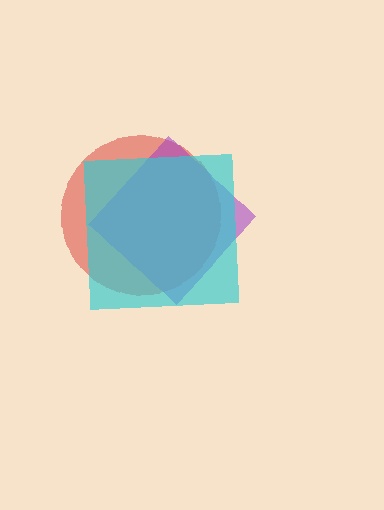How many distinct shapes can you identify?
There are 3 distinct shapes: a red circle, a purple diamond, a cyan square.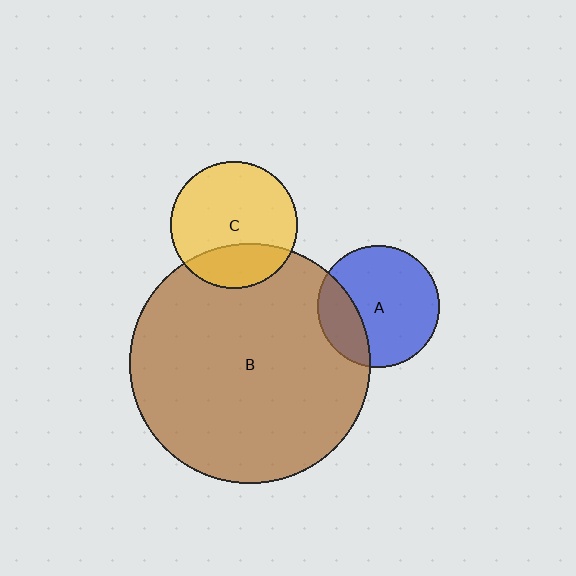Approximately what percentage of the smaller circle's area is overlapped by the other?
Approximately 25%.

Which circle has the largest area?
Circle B (brown).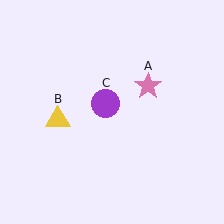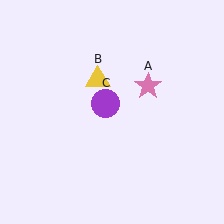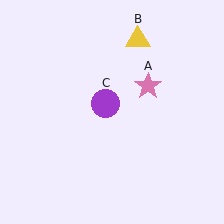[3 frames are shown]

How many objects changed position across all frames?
1 object changed position: yellow triangle (object B).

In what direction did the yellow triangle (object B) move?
The yellow triangle (object B) moved up and to the right.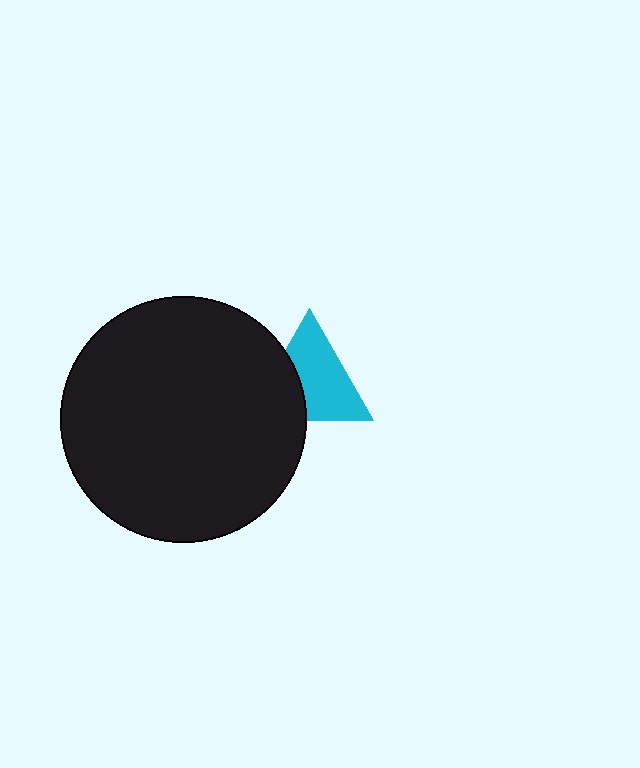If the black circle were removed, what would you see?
You would see the complete cyan triangle.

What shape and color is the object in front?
The object in front is a black circle.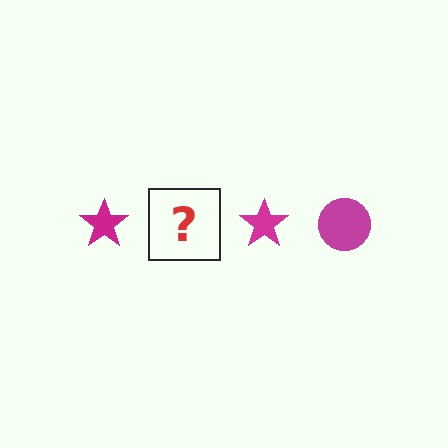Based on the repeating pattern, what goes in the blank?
The blank should be a magenta circle.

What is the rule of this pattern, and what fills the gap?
The rule is that the pattern cycles through star, circle shapes in magenta. The gap should be filled with a magenta circle.